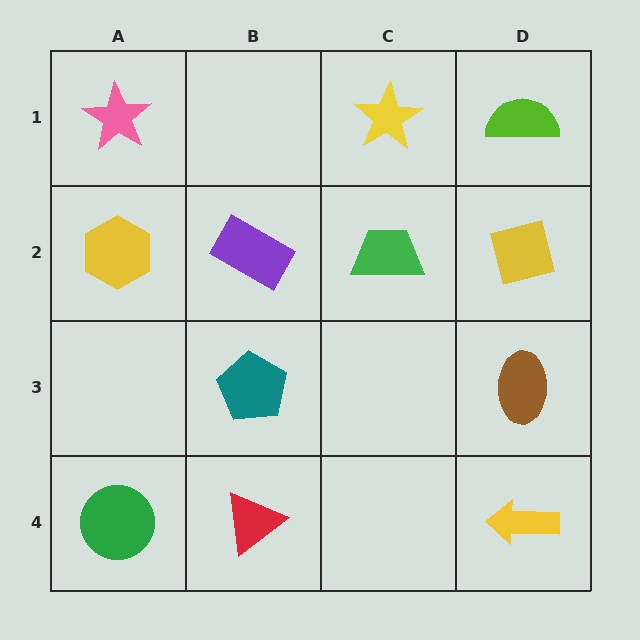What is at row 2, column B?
A purple rectangle.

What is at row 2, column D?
A yellow square.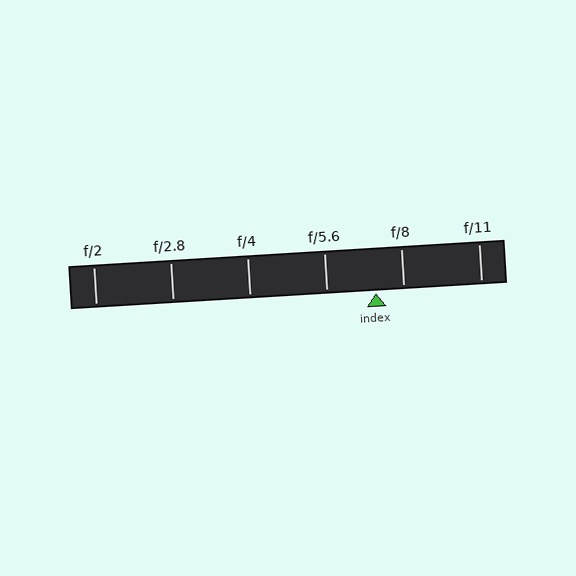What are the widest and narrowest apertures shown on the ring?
The widest aperture shown is f/2 and the narrowest is f/11.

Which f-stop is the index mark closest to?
The index mark is closest to f/8.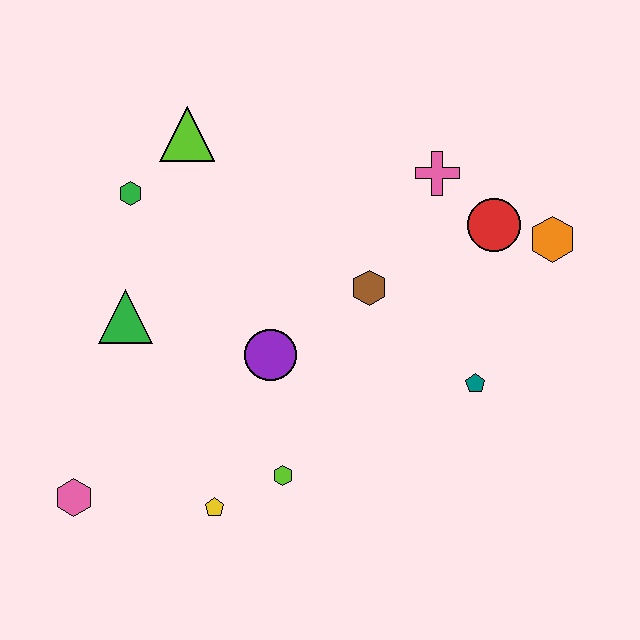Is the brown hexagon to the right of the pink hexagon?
Yes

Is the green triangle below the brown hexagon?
Yes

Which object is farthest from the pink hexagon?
The orange hexagon is farthest from the pink hexagon.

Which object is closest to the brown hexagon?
The purple circle is closest to the brown hexagon.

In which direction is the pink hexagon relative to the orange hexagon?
The pink hexagon is to the left of the orange hexagon.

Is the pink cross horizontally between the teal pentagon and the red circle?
No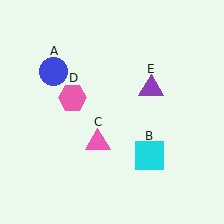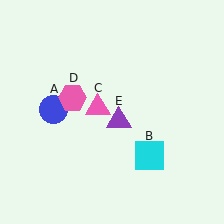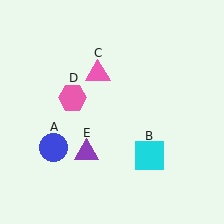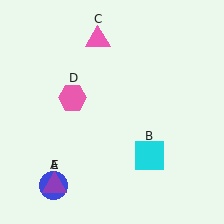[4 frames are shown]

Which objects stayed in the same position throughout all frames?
Cyan square (object B) and pink hexagon (object D) remained stationary.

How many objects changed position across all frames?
3 objects changed position: blue circle (object A), pink triangle (object C), purple triangle (object E).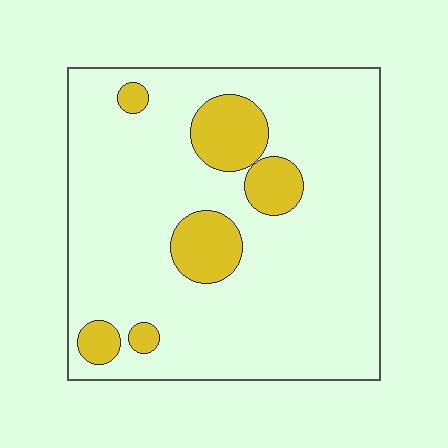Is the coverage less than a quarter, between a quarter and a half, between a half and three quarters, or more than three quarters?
Less than a quarter.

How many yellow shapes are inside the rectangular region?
6.